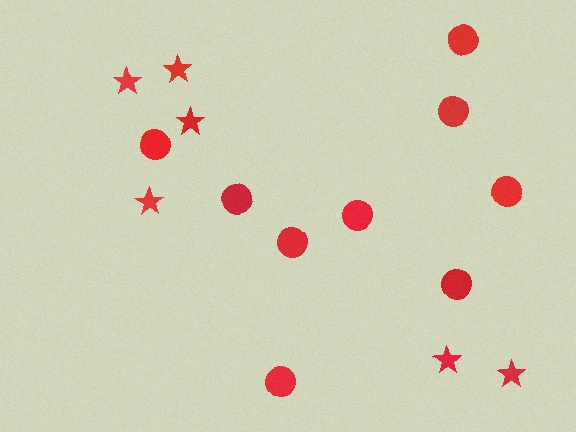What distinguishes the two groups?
There are 2 groups: one group of circles (9) and one group of stars (6).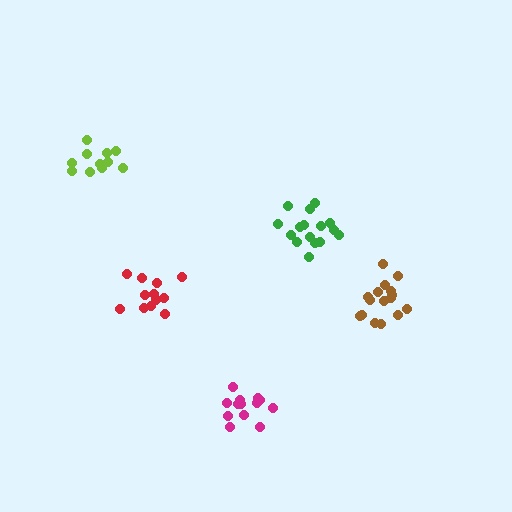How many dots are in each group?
Group 1: 16 dots, Group 2: 12 dots, Group 3: 16 dots, Group 4: 13 dots, Group 5: 11 dots (68 total).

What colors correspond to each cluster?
The clusters are colored: brown, red, green, magenta, lime.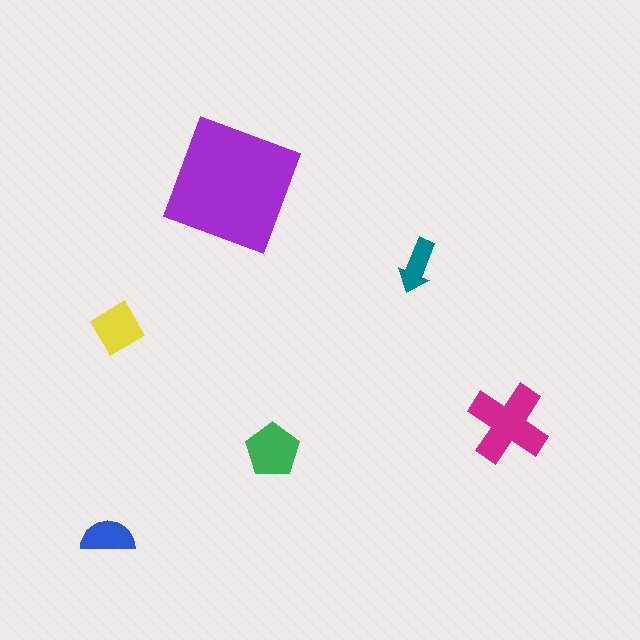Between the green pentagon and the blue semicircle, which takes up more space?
The green pentagon.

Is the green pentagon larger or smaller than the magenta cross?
Smaller.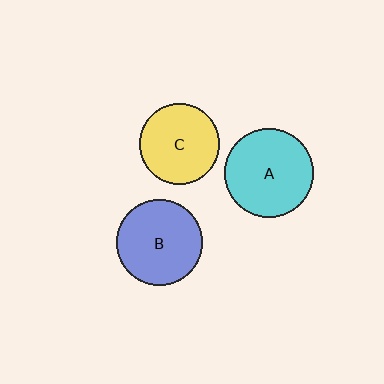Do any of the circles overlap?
No, none of the circles overlap.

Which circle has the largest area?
Circle A (cyan).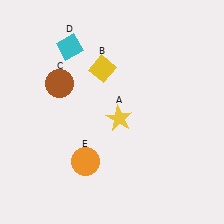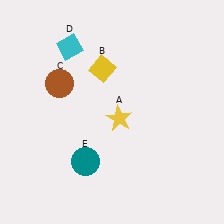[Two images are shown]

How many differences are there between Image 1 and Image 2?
There is 1 difference between the two images.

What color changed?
The circle (E) changed from orange in Image 1 to teal in Image 2.